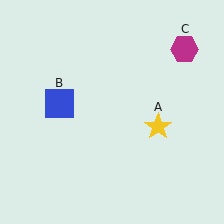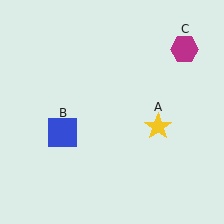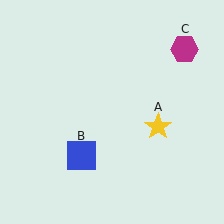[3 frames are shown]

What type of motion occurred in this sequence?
The blue square (object B) rotated counterclockwise around the center of the scene.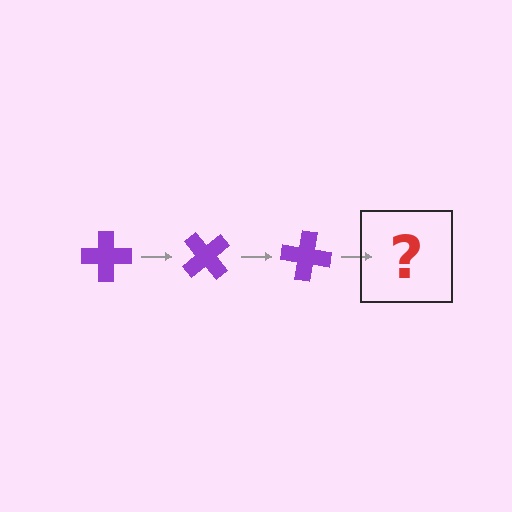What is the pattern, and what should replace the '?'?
The pattern is that the cross rotates 50 degrees each step. The '?' should be a purple cross rotated 150 degrees.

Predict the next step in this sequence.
The next step is a purple cross rotated 150 degrees.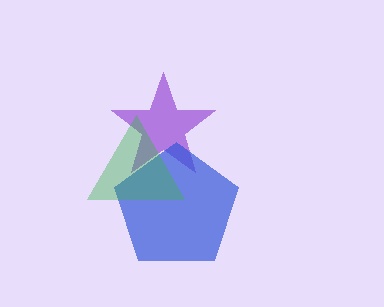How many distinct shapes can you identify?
There are 3 distinct shapes: a purple star, a blue pentagon, a green triangle.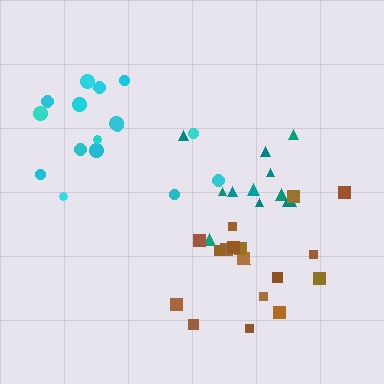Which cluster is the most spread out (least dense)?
Cyan.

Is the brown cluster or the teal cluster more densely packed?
Teal.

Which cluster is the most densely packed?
Teal.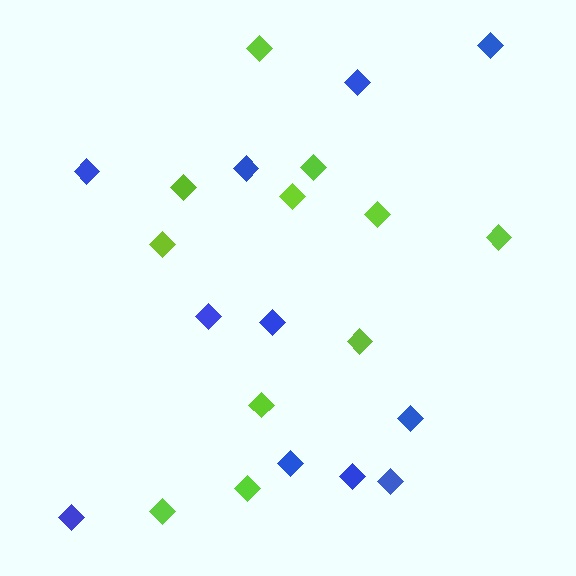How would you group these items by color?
There are 2 groups: one group of blue diamonds (11) and one group of lime diamonds (11).